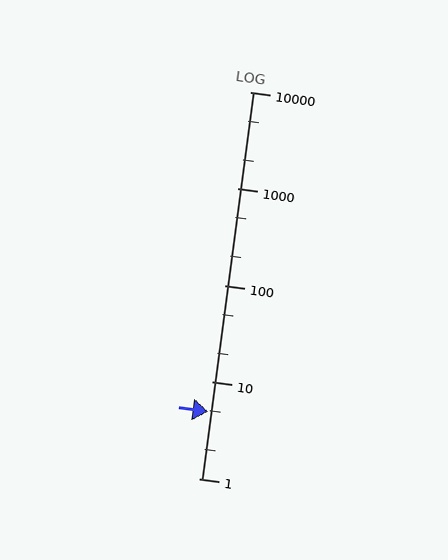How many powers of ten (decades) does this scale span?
The scale spans 4 decades, from 1 to 10000.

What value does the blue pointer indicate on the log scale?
The pointer indicates approximately 4.9.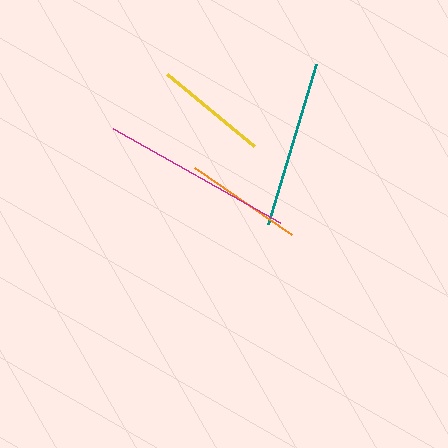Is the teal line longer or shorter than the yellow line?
The teal line is longer than the yellow line.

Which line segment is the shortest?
The yellow line is the shortest at approximately 113 pixels.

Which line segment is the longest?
The magenta line is the longest at approximately 191 pixels.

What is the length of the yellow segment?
The yellow segment is approximately 113 pixels long.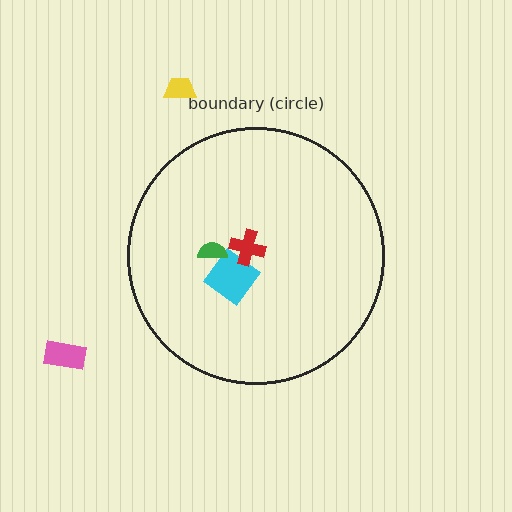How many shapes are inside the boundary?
3 inside, 2 outside.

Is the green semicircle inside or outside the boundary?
Inside.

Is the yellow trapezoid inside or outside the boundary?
Outside.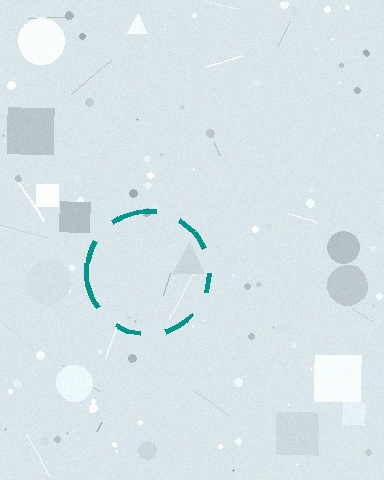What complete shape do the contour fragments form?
The contour fragments form a circle.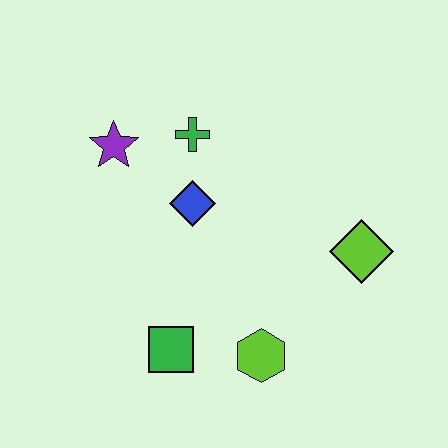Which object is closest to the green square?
The lime hexagon is closest to the green square.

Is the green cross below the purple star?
No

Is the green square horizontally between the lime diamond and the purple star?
Yes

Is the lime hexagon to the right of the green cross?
Yes